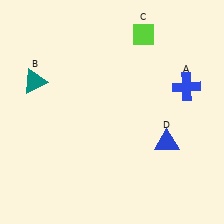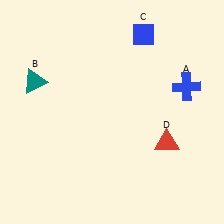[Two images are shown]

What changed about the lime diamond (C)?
In Image 1, C is lime. In Image 2, it changed to blue.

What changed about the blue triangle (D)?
In Image 1, D is blue. In Image 2, it changed to red.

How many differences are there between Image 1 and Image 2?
There are 2 differences between the two images.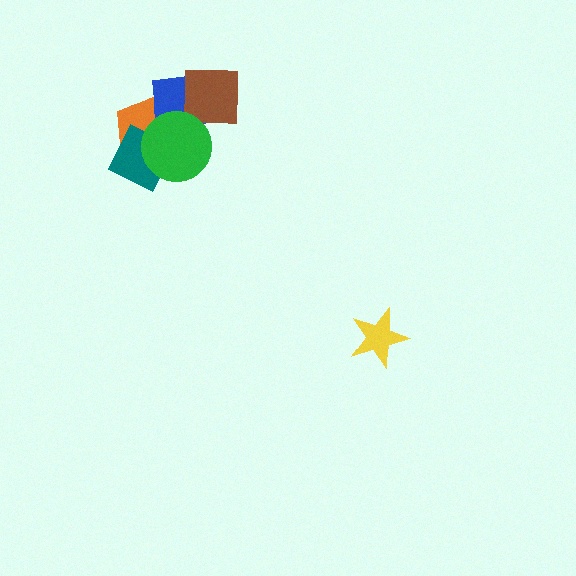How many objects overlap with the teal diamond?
2 objects overlap with the teal diamond.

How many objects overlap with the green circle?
3 objects overlap with the green circle.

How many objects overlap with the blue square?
3 objects overlap with the blue square.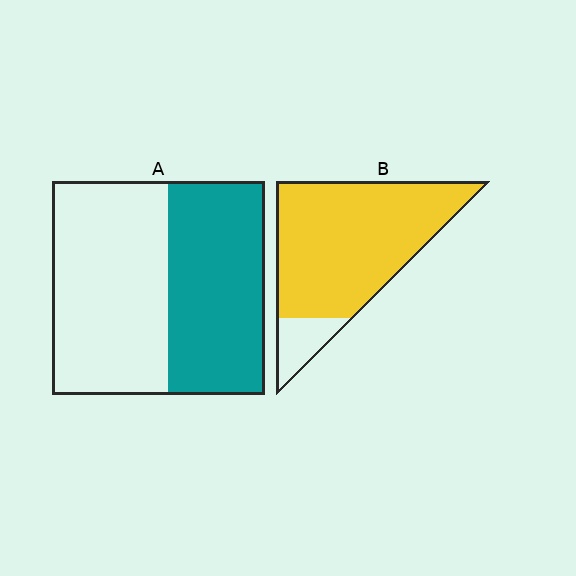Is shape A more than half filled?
No.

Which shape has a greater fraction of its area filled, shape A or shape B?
Shape B.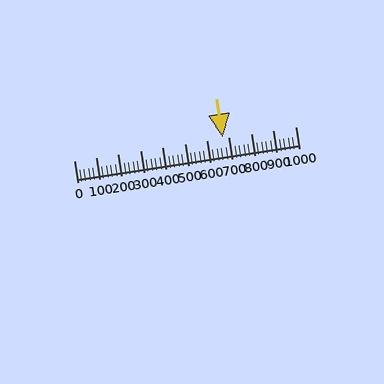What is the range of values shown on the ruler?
The ruler shows values from 0 to 1000.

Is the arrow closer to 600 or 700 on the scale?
The arrow is closer to 700.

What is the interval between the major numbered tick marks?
The major tick marks are spaced 100 units apart.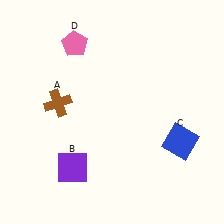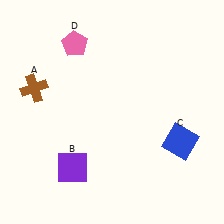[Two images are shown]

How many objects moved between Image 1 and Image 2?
1 object moved between the two images.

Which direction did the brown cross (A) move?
The brown cross (A) moved left.